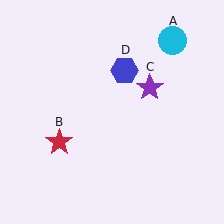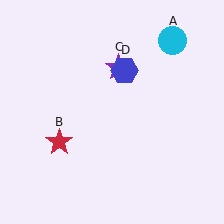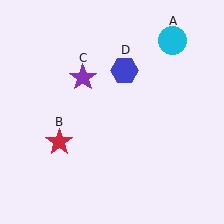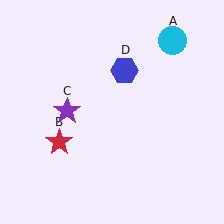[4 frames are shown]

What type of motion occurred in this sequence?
The purple star (object C) rotated counterclockwise around the center of the scene.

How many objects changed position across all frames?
1 object changed position: purple star (object C).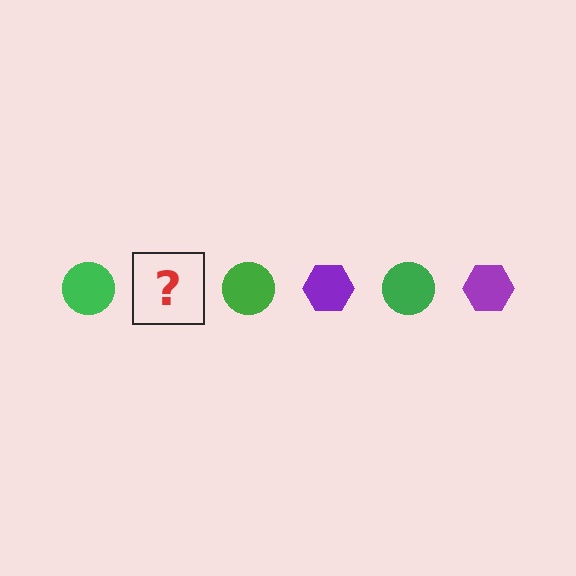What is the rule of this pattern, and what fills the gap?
The rule is that the pattern alternates between green circle and purple hexagon. The gap should be filled with a purple hexagon.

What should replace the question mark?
The question mark should be replaced with a purple hexagon.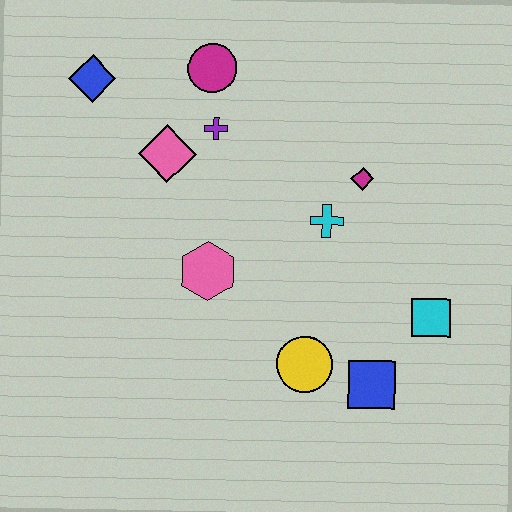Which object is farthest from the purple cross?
The blue square is farthest from the purple cross.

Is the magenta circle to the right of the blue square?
No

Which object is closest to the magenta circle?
The purple cross is closest to the magenta circle.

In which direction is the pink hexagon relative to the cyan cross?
The pink hexagon is to the left of the cyan cross.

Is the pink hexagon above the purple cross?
No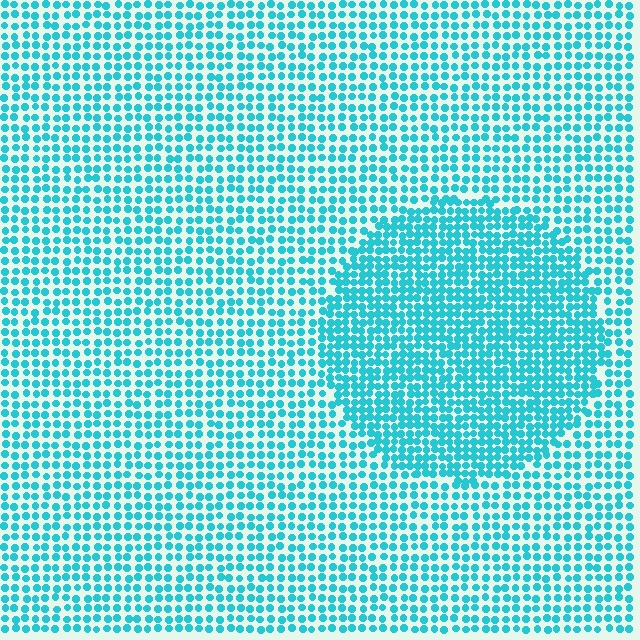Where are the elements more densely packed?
The elements are more densely packed inside the circle boundary.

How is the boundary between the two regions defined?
The boundary is defined by a change in element density (approximately 1.6x ratio). All elements are the same color, size, and shape.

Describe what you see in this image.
The image contains small cyan elements arranged at two different densities. A circle-shaped region is visible where the elements are more densely packed than the surrounding area.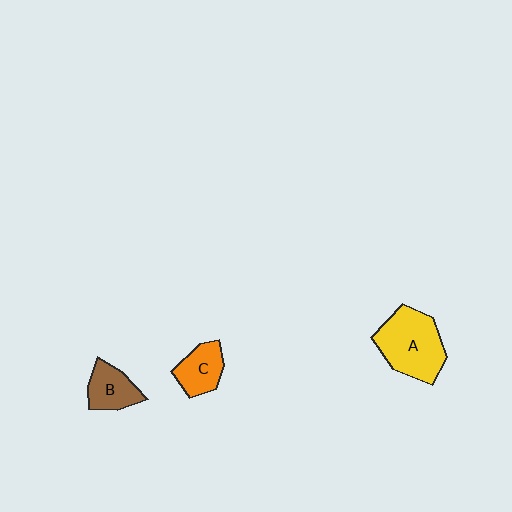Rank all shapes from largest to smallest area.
From largest to smallest: A (yellow), C (orange), B (brown).